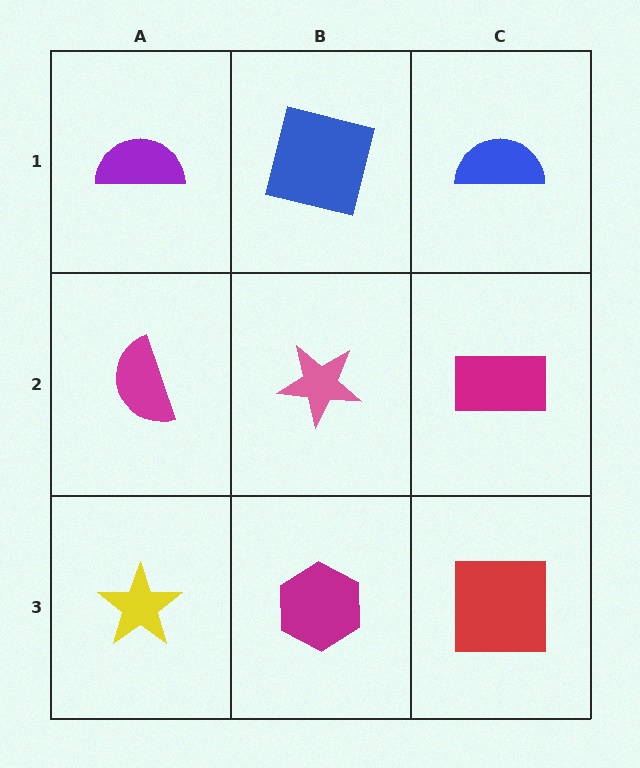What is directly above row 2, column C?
A blue semicircle.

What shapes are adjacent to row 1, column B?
A pink star (row 2, column B), a purple semicircle (row 1, column A), a blue semicircle (row 1, column C).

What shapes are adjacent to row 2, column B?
A blue square (row 1, column B), a magenta hexagon (row 3, column B), a magenta semicircle (row 2, column A), a magenta rectangle (row 2, column C).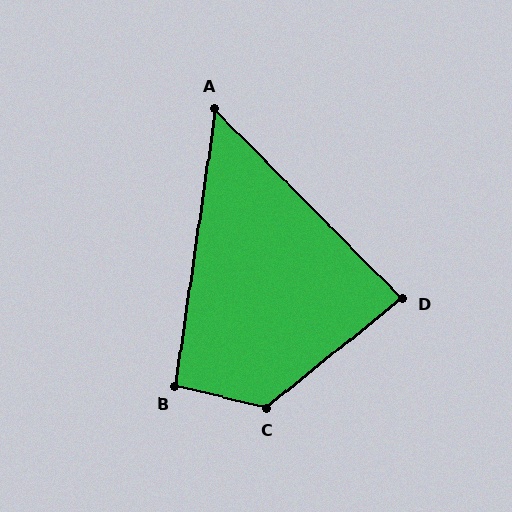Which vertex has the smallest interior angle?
A, at approximately 53 degrees.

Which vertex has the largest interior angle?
C, at approximately 127 degrees.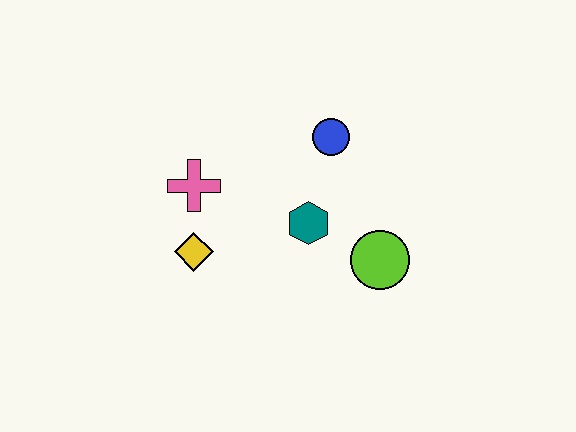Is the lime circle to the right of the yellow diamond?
Yes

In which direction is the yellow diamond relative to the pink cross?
The yellow diamond is below the pink cross.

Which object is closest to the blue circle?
The teal hexagon is closest to the blue circle.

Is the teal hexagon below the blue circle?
Yes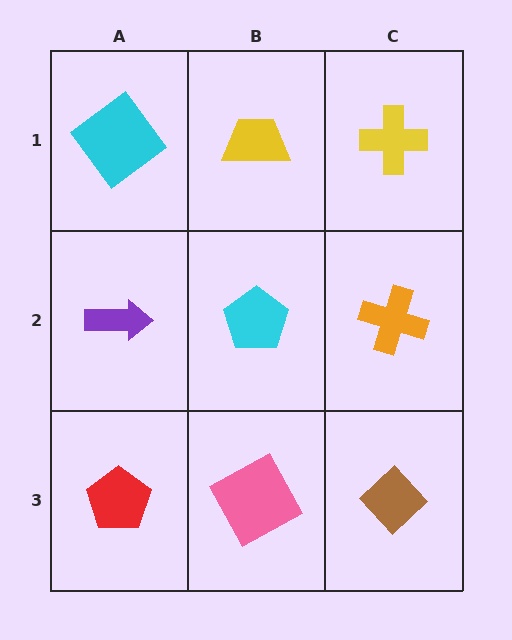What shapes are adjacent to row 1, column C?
An orange cross (row 2, column C), a yellow trapezoid (row 1, column B).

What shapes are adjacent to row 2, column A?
A cyan diamond (row 1, column A), a red pentagon (row 3, column A), a cyan pentagon (row 2, column B).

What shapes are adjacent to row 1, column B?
A cyan pentagon (row 2, column B), a cyan diamond (row 1, column A), a yellow cross (row 1, column C).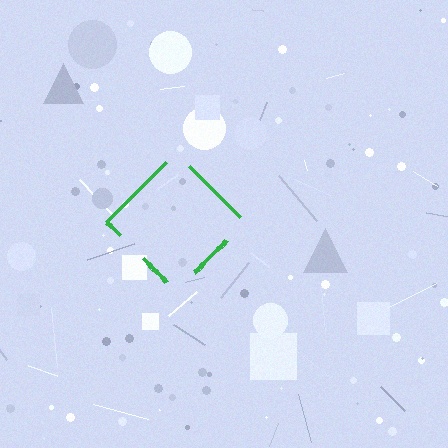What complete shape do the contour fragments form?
The contour fragments form a diamond.